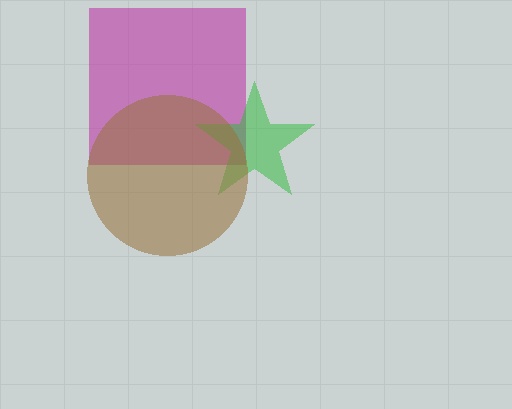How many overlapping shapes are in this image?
There are 3 overlapping shapes in the image.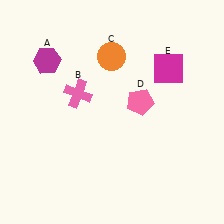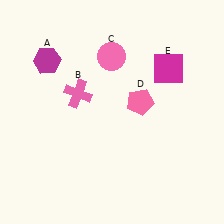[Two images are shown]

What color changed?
The circle (C) changed from orange in Image 1 to pink in Image 2.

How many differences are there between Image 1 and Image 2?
There is 1 difference between the two images.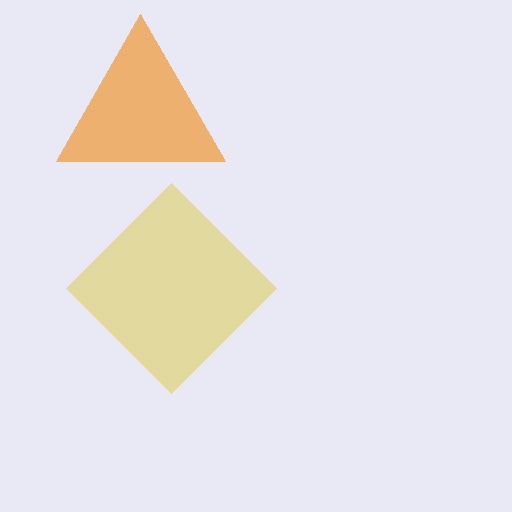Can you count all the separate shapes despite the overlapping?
Yes, there are 2 separate shapes.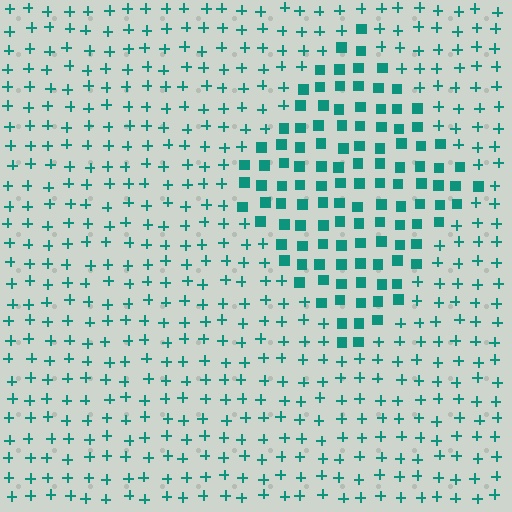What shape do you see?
I see a diamond.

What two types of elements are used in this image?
The image uses squares inside the diamond region and plus signs outside it.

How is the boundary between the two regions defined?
The boundary is defined by a change in element shape: squares inside vs. plus signs outside. All elements share the same color and spacing.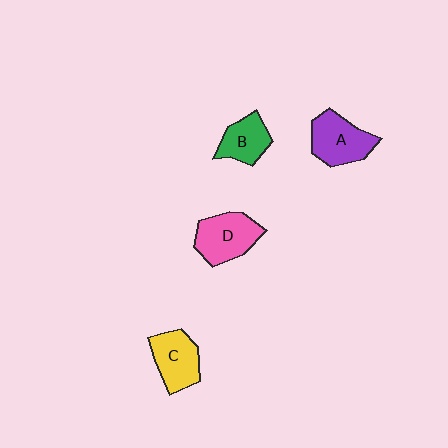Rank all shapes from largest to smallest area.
From largest to smallest: D (pink), A (purple), C (yellow), B (green).